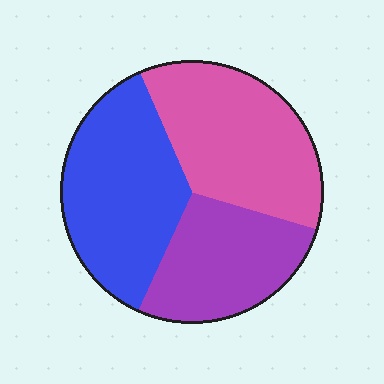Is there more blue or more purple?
Blue.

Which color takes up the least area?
Purple, at roughly 25%.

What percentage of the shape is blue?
Blue takes up about three eighths (3/8) of the shape.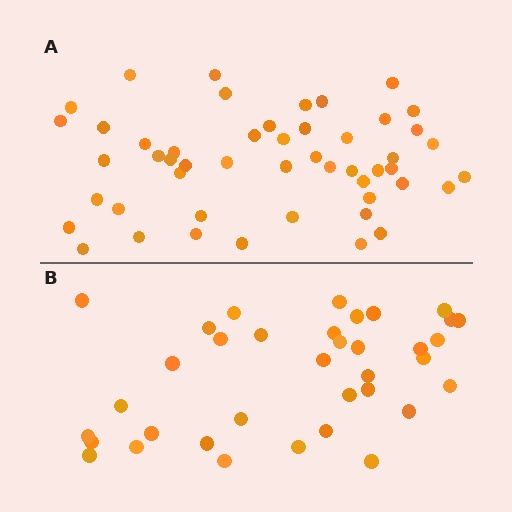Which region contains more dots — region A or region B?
Region A (the top region) has more dots.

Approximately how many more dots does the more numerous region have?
Region A has approximately 15 more dots than region B.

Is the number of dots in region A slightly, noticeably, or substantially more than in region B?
Region A has noticeably more, but not dramatically so. The ratio is roughly 1.4 to 1.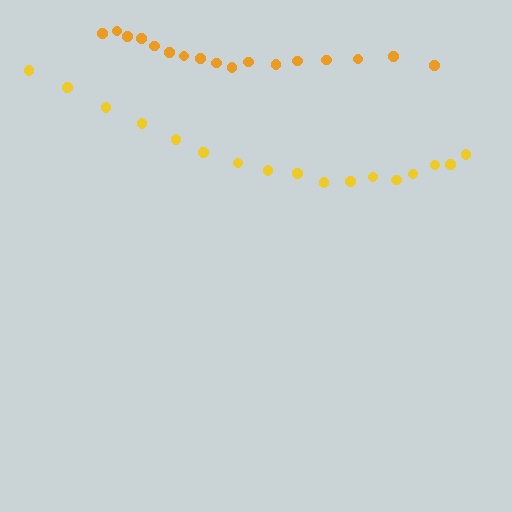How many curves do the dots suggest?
There are 2 distinct paths.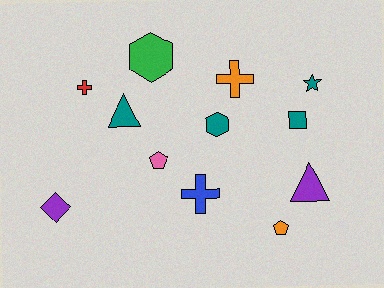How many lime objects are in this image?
There are no lime objects.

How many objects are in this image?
There are 12 objects.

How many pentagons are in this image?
There are 2 pentagons.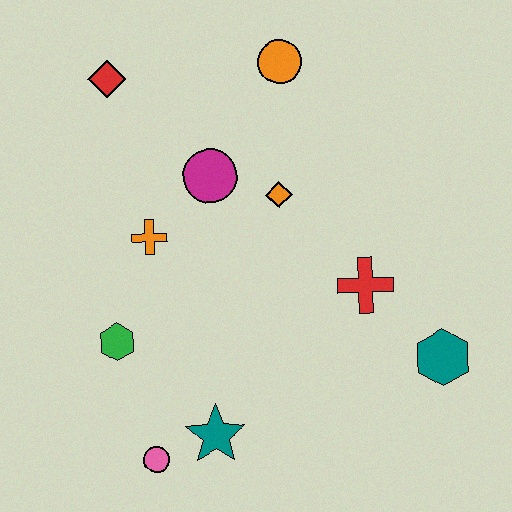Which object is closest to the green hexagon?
The orange cross is closest to the green hexagon.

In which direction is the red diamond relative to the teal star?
The red diamond is above the teal star.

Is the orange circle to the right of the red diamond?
Yes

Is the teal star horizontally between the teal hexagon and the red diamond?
Yes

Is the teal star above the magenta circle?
No